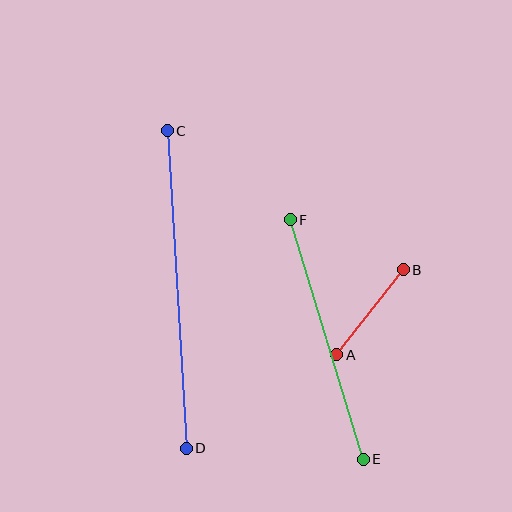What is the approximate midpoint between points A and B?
The midpoint is at approximately (370, 312) pixels.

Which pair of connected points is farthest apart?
Points C and D are farthest apart.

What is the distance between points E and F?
The distance is approximately 250 pixels.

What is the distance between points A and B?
The distance is approximately 108 pixels.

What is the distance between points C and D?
The distance is approximately 318 pixels.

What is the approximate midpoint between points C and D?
The midpoint is at approximately (177, 289) pixels.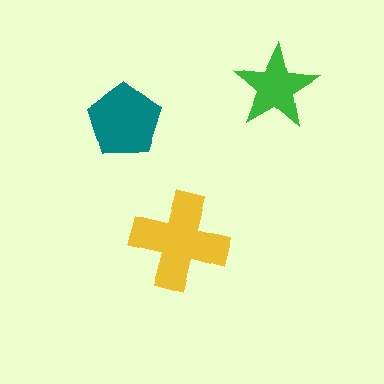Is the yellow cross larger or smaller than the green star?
Larger.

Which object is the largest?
The yellow cross.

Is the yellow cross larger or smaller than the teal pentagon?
Larger.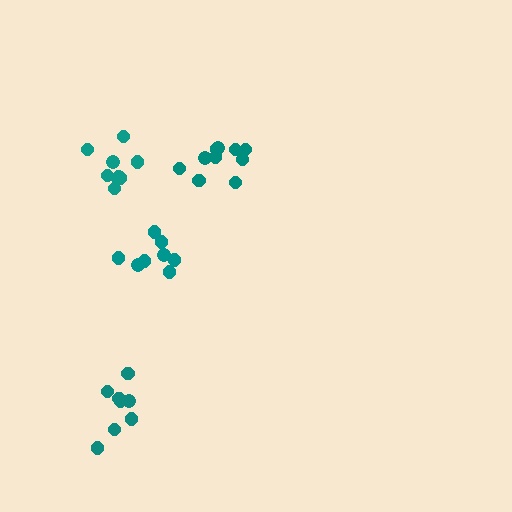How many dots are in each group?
Group 1: 8 dots, Group 2: 8 dots, Group 3: 9 dots, Group 4: 10 dots (35 total).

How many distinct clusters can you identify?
There are 4 distinct clusters.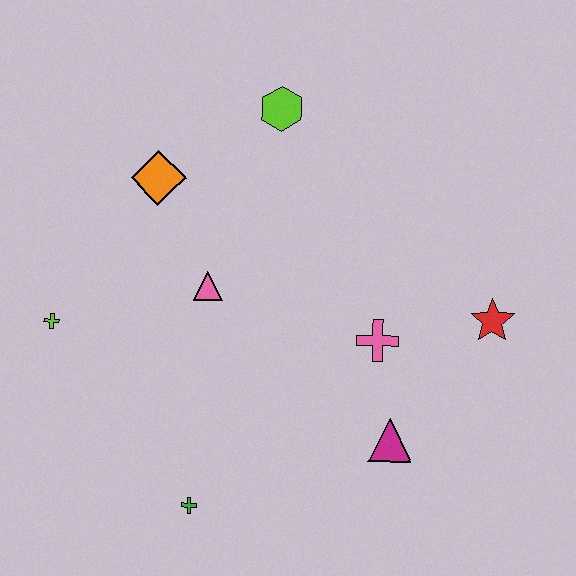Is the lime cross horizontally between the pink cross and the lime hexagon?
No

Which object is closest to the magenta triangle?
The pink cross is closest to the magenta triangle.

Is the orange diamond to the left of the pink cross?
Yes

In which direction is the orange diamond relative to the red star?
The orange diamond is to the left of the red star.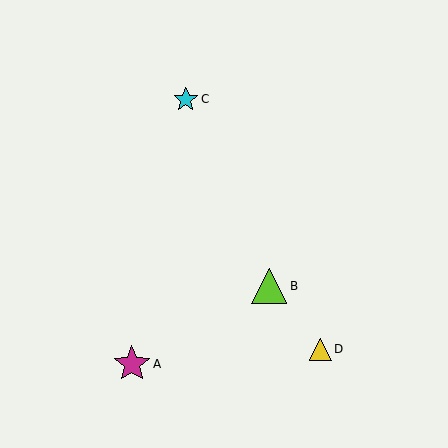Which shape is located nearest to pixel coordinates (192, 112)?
The cyan star (labeled C) at (186, 99) is nearest to that location.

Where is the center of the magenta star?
The center of the magenta star is at (132, 364).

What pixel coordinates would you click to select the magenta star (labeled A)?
Click at (132, 364) to select the magenta star A.